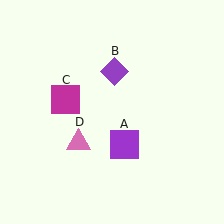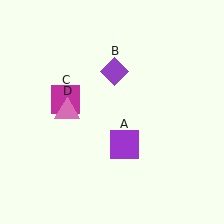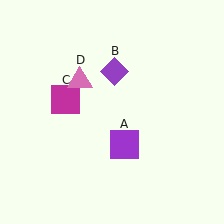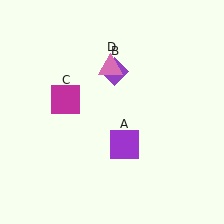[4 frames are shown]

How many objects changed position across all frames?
1 object changed position: pink triangle (object D).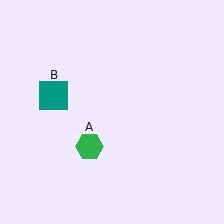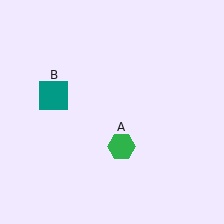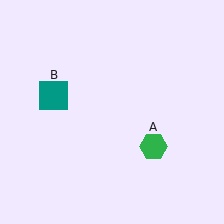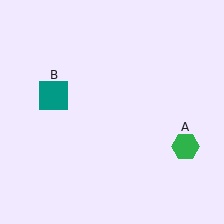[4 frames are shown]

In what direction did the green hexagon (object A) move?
The green hexagon (object A) moved right.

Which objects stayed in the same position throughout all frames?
Teal square (object B) remained stationary.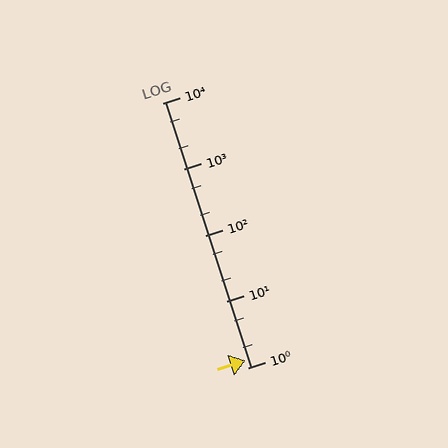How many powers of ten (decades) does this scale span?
The scale spans 4 decades, from 1 to 10000.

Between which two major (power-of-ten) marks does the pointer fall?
The pointer is between 1 and 10.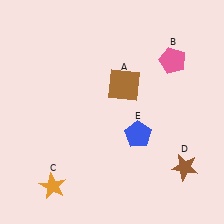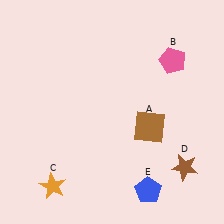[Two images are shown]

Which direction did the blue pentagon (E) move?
The blue pentagon (E) moved down.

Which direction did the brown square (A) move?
The brown square (A) moved down.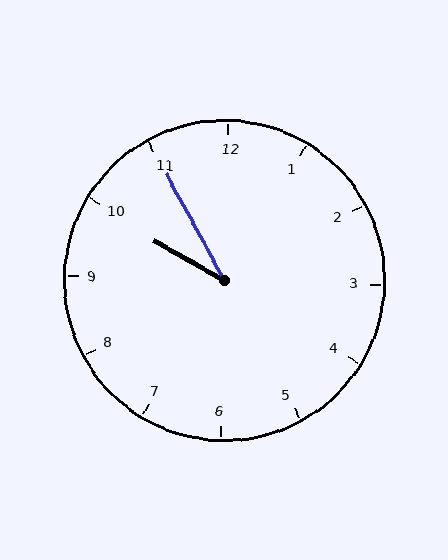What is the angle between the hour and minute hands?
Approximately 32 degrees.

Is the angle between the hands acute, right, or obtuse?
It is acute.